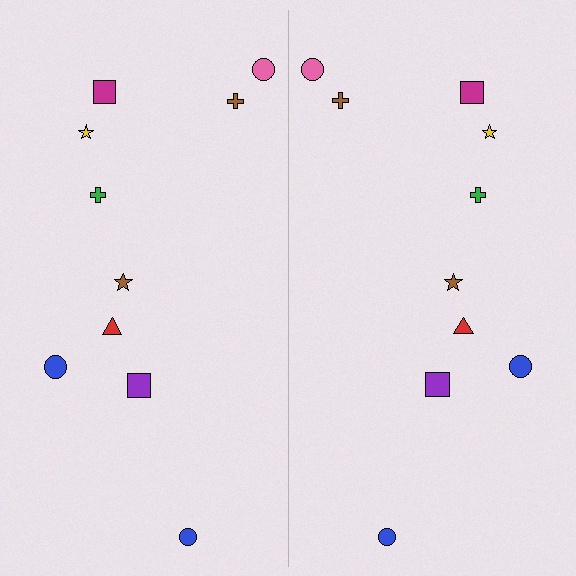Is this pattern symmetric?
Yes, this pattern has bilateral (reflection) symmetry.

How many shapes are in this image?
There are 20 shapes in this image.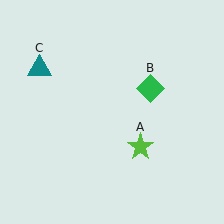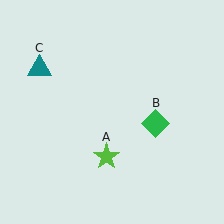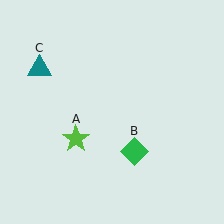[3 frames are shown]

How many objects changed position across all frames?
2 objects changed position: lime star (object A), green diamond (object B).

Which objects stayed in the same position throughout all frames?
Teal triangle (object C) remained stationary.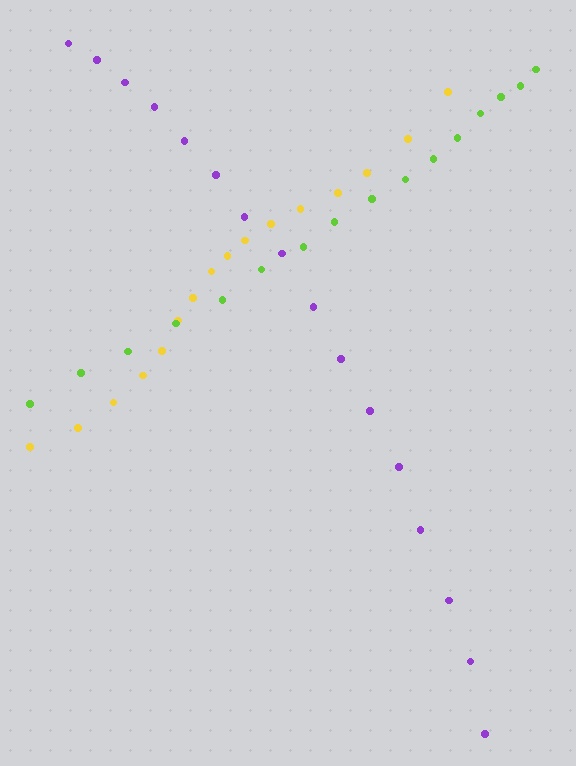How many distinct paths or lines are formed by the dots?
There are 3 distinct paths.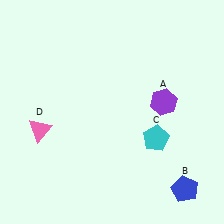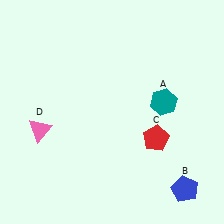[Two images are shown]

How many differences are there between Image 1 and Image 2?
There are 2 differences between the two images.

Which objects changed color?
A changed from purple to teal. C changed from cyan to red.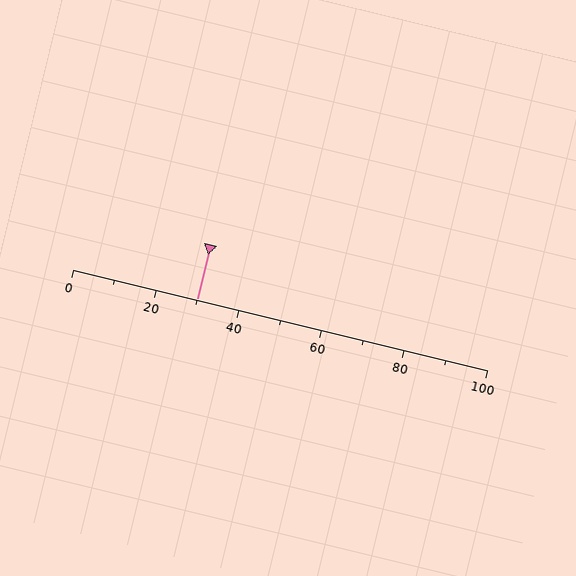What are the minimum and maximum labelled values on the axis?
The axis runs from 0 to 100.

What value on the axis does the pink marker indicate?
The marker indicates approximately 30.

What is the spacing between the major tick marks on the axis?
The major ticks are spaced 20 apart.